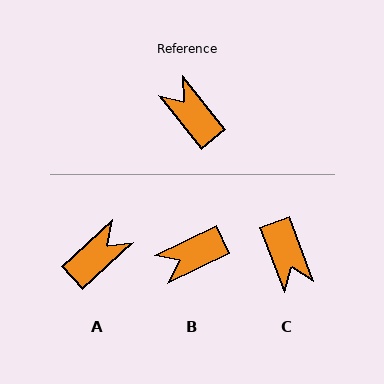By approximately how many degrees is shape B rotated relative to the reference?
Approximately 77 degrees counter-clockwise.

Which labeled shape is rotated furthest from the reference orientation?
C, about 162 degrees away.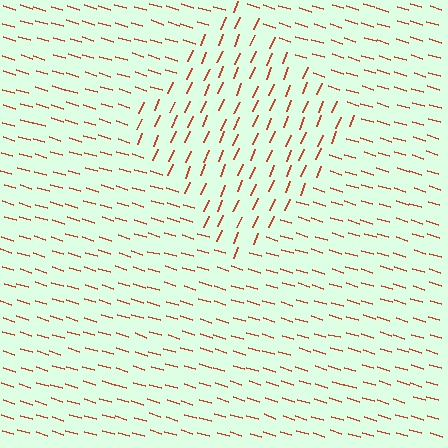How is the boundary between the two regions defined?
The boundary is defined purely by a change in line orientation (approximately 84 degrees difference). All lines are the same color and thickness.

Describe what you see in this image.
The image is filled with small red line segments. A diamond region in the image has lines oriented differently from the surrounding lines, creating a visible texture boundary.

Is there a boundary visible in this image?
Yes, there is a texture boundary formed by a change in line orientation.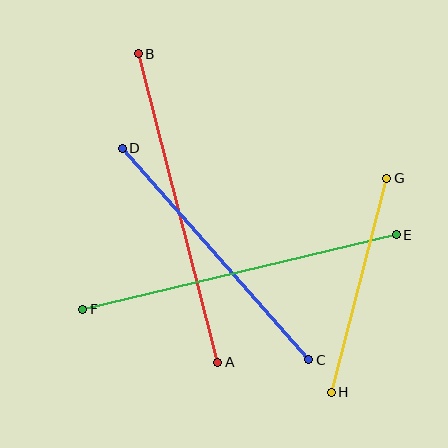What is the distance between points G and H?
The distance is approximately 221 pixels.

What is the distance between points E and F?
The distance is approximately 322 pixels.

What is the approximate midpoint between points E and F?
The midpoint is at approximately (239, 272) pixels.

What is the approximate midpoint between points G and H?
The midpoint is at approximately (359, 285) pixels.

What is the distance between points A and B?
The distance is approximately 318 pixels.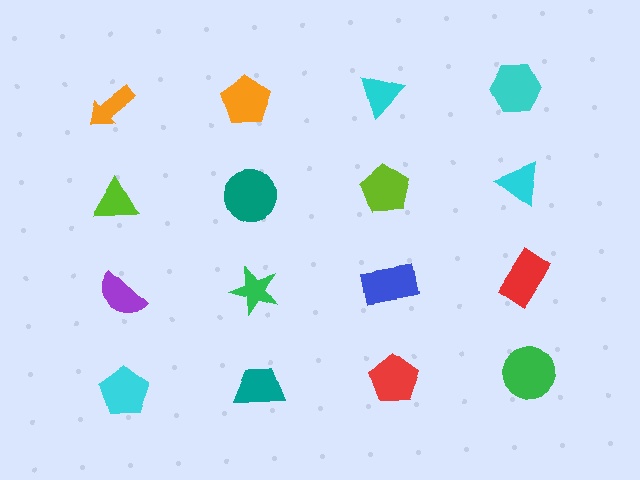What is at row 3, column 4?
A red rectangle.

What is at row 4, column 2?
A teal trapezoid.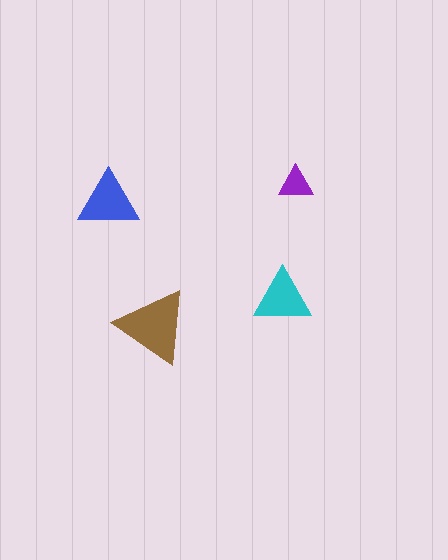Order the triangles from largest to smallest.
the brown one, the blue one, the cyan one, the purple one.